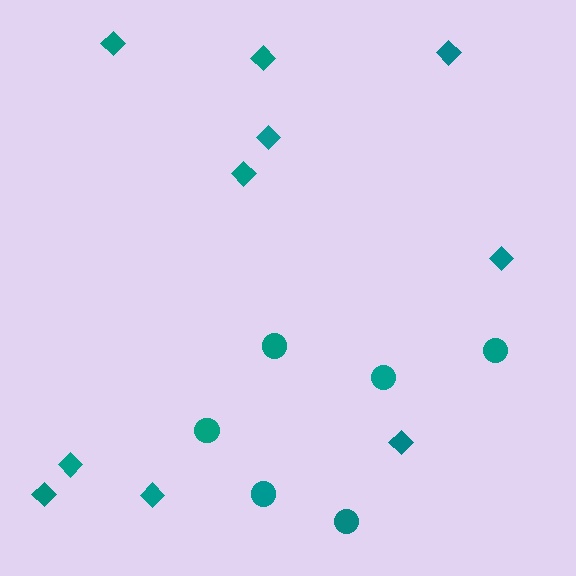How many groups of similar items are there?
There are 2 groups: one group of circles (6) and one group of diamonds (10).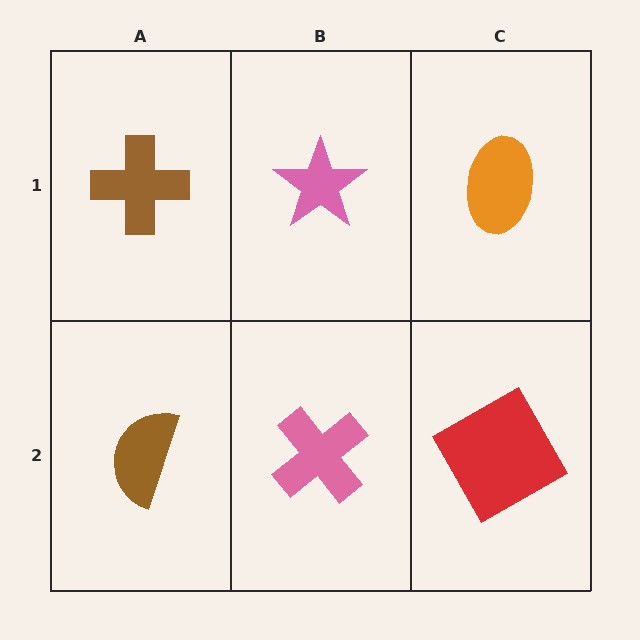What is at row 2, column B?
A pink cross.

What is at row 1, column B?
A pink star.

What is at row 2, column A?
A brown semicircle.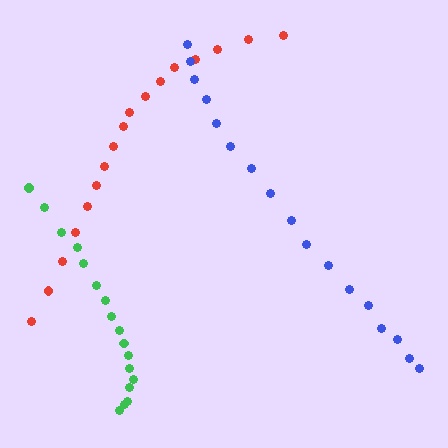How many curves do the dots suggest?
There are 3 distinct paths.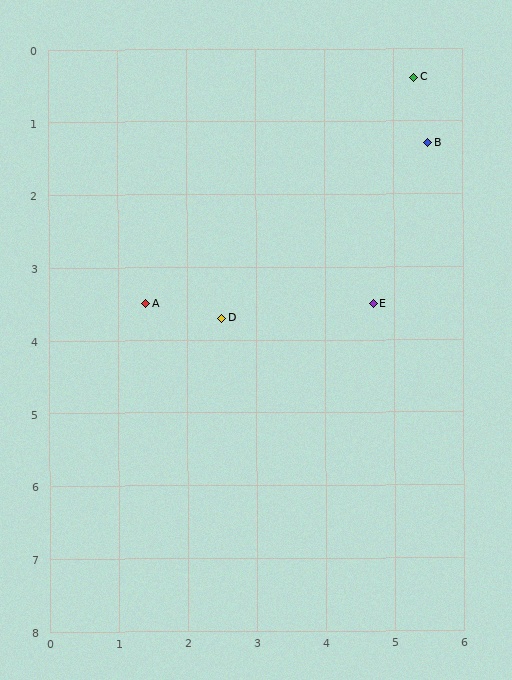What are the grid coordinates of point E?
Point E is at approximately (4.7, 3.5).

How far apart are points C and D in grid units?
Points C and D are about 4.3 grid units apart.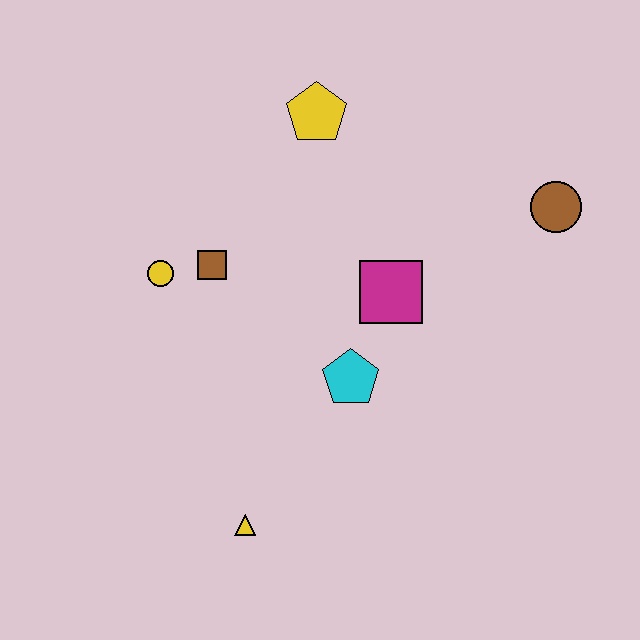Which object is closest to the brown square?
The yellow circle is closest to the brown square.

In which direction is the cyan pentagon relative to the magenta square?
The cyan pentagon is below the magenta square.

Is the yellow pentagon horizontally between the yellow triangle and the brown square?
No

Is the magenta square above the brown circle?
No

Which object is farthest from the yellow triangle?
The brown circle is farthest from the yellow triangle.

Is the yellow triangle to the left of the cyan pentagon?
Yes